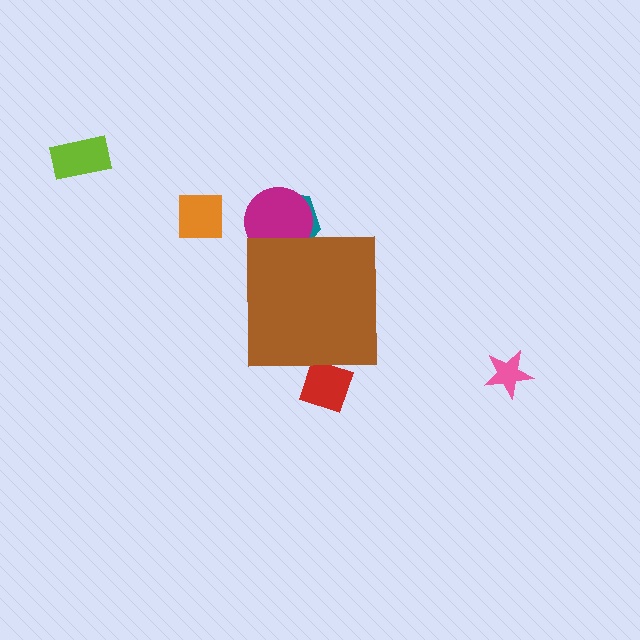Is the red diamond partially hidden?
Yes, the red diamond is partially hidden behind the brown square.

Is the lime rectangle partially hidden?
No, the lime rectangle is fully visible.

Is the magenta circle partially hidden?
Yes, the magenta circle is partially hidden behind the brown square.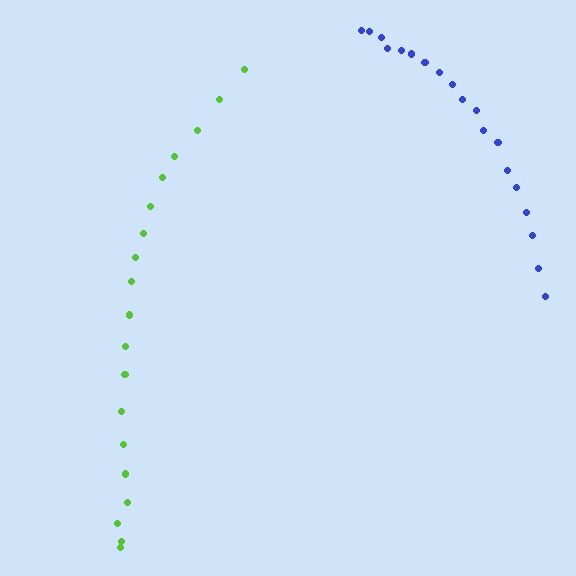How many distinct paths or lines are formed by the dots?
There are 2 distinct paths.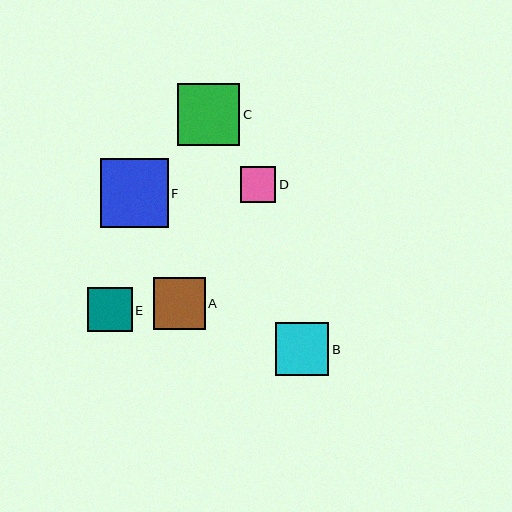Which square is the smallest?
Square D is the smallest with a size of approximately 36 pixels.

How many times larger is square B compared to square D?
Square B is approximately 1.5 times the size of square D.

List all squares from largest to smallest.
From largest to smallest: F, C, B, A, E, D.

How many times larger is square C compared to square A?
Square C is approximately 1.2 times the size of square A.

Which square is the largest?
Square F is the largest with a size of approximately 68 pixels.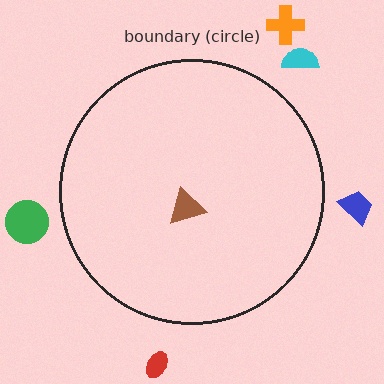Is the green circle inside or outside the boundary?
Outside.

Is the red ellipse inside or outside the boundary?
Outside.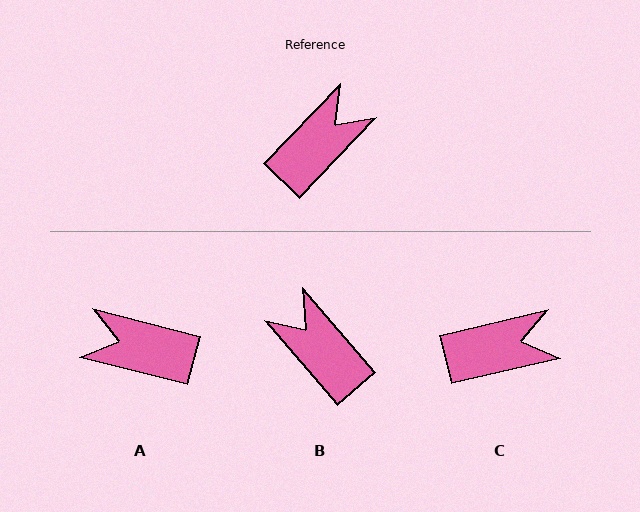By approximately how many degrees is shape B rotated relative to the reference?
Approximately 84 degrees counter-clockwise.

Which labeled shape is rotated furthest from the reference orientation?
A, about 120 degrees away.